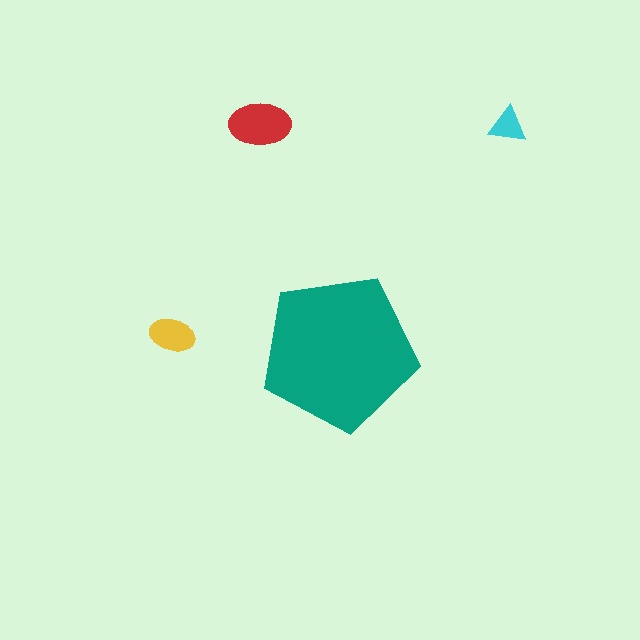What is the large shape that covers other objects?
A teal pentagon.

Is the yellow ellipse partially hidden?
No, the yellow ellipse is fully visible.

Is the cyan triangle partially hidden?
No, the cyan triangle is fully visible.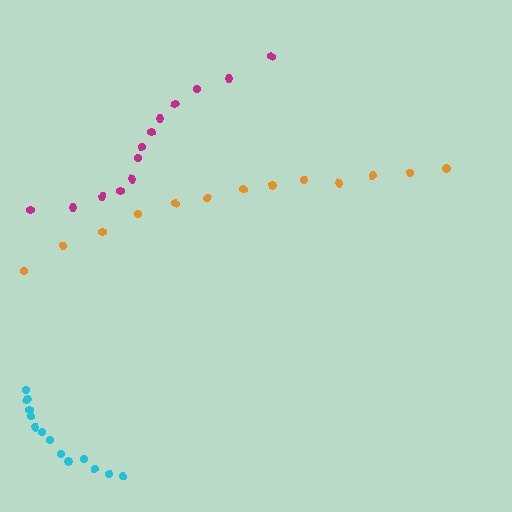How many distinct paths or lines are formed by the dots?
There are 3 distinct paths.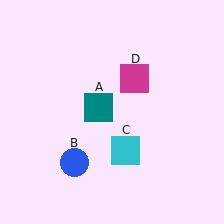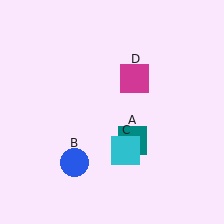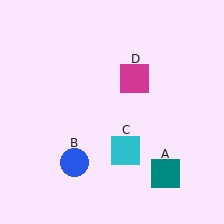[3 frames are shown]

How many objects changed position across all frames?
1 object changed position: teal square (object A).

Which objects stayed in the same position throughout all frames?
Blue circle (object B) and cyan square (object C) and magenta square (object D) remained stationary.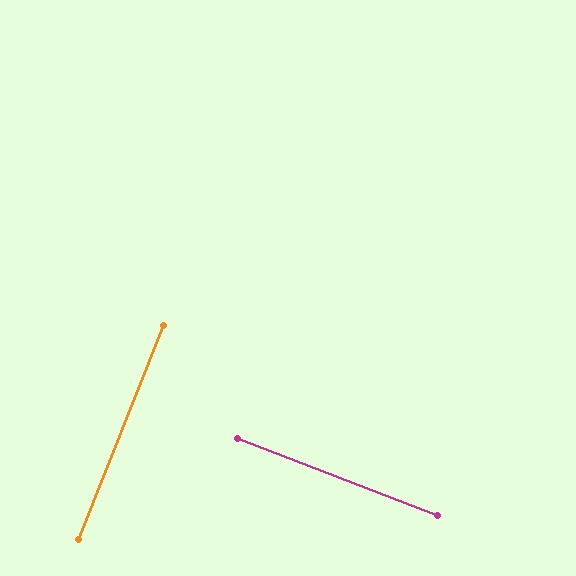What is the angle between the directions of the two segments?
Approximately 89 degrees.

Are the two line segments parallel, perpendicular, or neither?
Perpendicular — they meet at approximately 89°.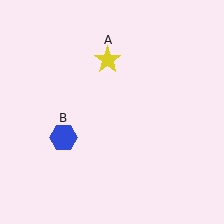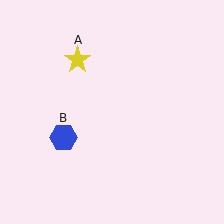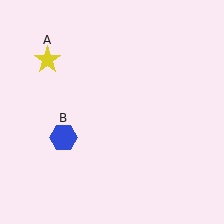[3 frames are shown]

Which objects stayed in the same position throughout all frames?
Blue hexagon (object B) remained stationary.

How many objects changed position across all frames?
1 object changed position: yellow star (object A).